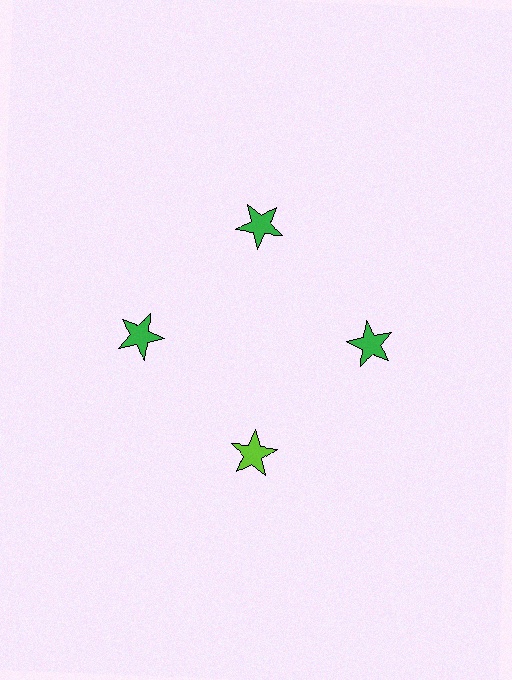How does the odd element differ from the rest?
It has a different color: lime instead of green.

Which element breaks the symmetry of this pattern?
The lime star at roughly the 6 o'clock position breaks the symmetry. All other shapes are green stars.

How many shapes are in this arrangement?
There are 4 shapes arranged in a ring pattern.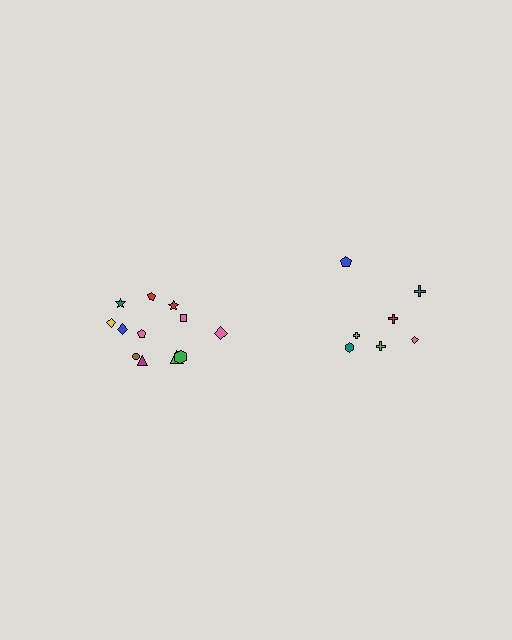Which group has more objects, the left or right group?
The left group.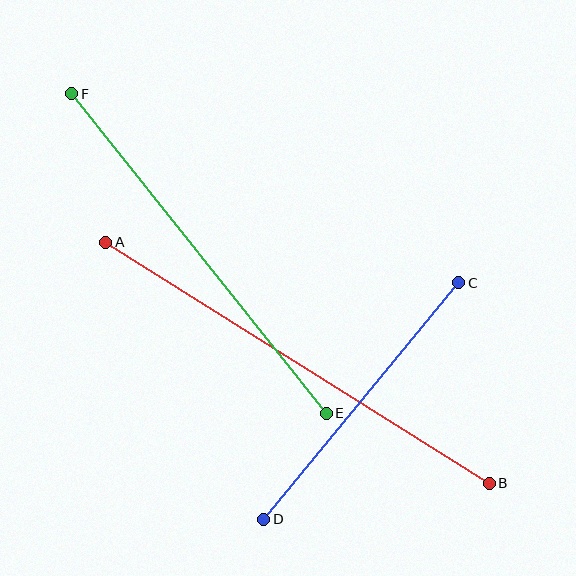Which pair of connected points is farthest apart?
Points A and B are farthest apart.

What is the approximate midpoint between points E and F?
The midpoint is at approximately (199, 253) pixels.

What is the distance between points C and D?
The distance is approximately 307 pixels.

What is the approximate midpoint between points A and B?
The midpoint is at approximately (298, 363) pixels.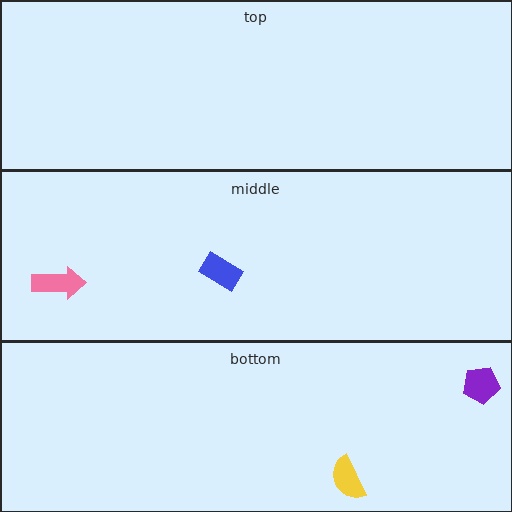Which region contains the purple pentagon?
The bottom region.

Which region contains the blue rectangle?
The middle region.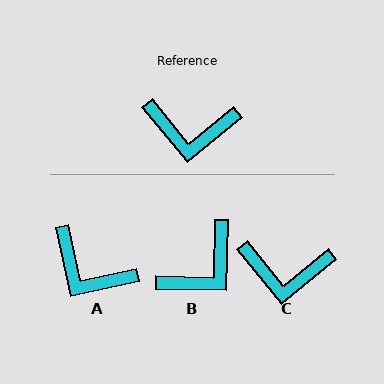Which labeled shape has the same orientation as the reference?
C.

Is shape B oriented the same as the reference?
No, it is off by about 49 degrees.